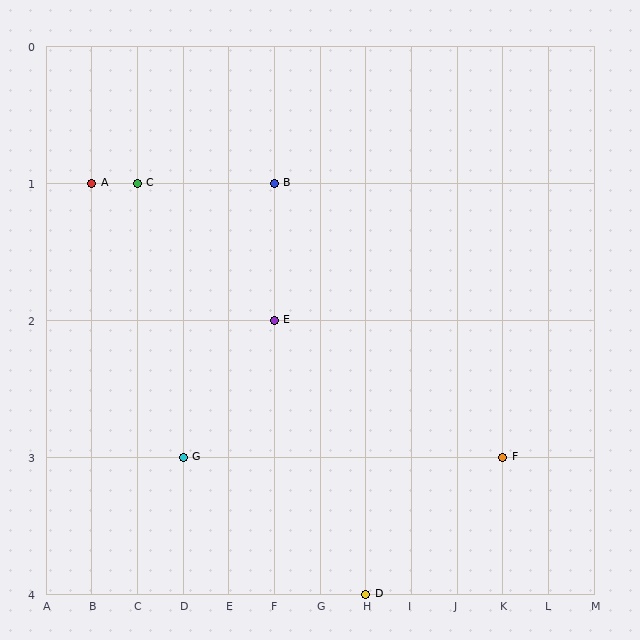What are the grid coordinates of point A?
Point A is at grid coordinates (B, 1).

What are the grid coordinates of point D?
Point D is at grid coordinates (H, 4).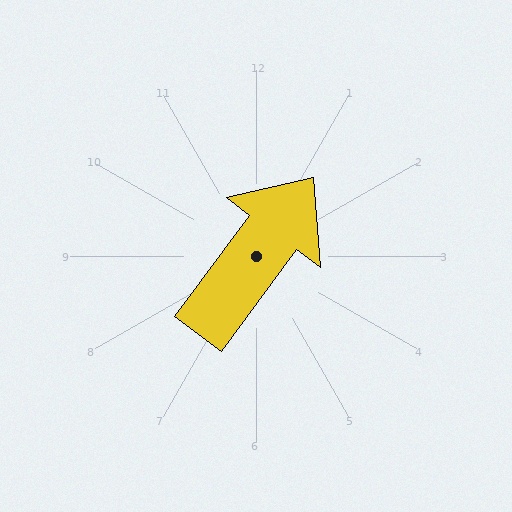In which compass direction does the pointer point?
Northeast.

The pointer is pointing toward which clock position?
Roughly 1 o'clock.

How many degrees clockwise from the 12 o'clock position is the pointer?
Approximately 36 degrees.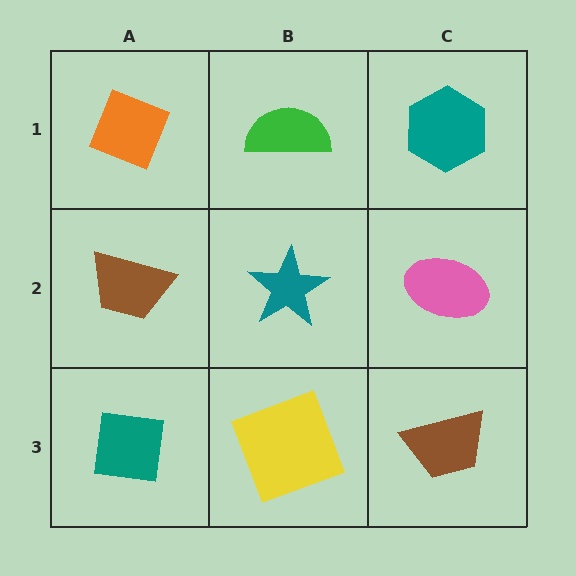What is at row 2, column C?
A pink ellipse.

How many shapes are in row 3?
3 shapes.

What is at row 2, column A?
A brown trapezoid.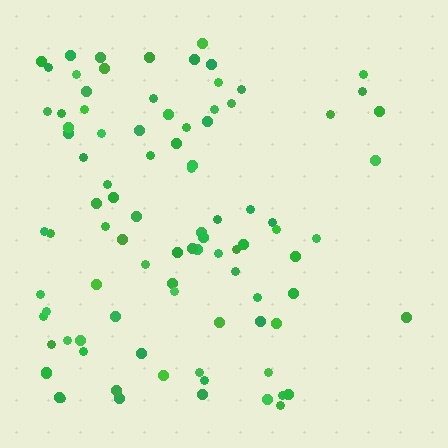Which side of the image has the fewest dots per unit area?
The right.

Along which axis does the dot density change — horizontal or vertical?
Horizontal.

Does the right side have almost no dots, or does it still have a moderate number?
Still a moderate number, just noticeably fewer than the left.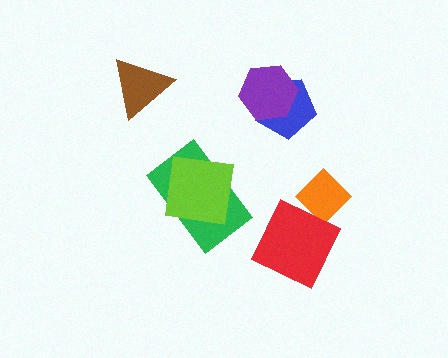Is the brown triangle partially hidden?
No, no other shape covers it.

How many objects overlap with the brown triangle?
0 objects overlap with the brown triangle.